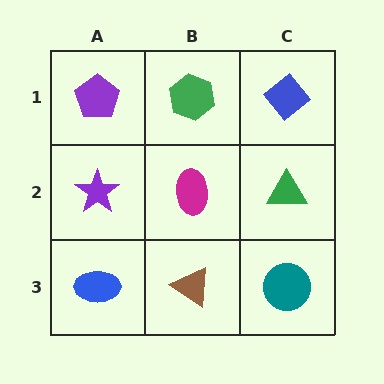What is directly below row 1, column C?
A green triangle.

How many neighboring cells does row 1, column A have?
2.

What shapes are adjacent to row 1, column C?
A green triangle (row 2, column C), a green hexagon (row 1, column B).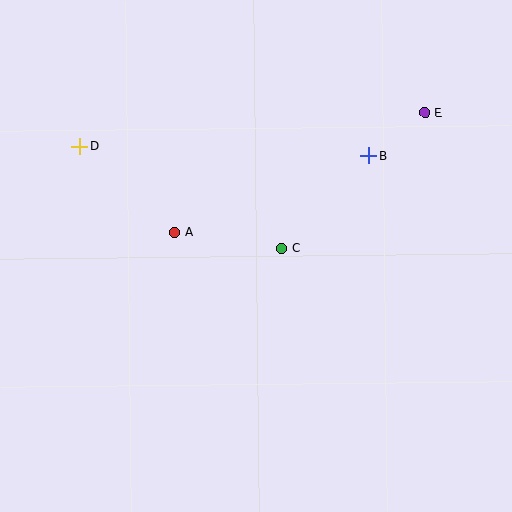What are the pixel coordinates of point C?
Point C is at (282, 248).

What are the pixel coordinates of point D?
Point D is at (80, 146).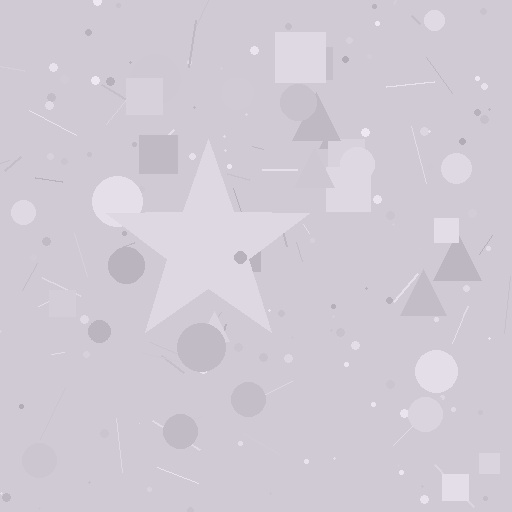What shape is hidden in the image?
A star is hidden in the image.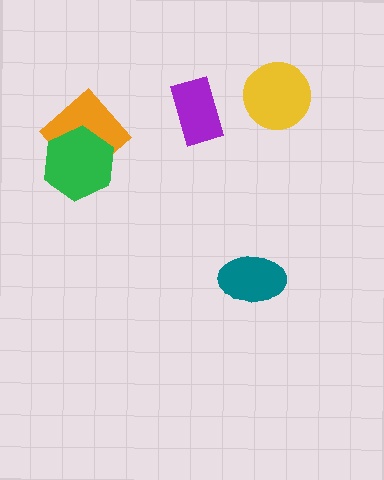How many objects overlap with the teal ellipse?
0 objects overlap with the teal ellipse.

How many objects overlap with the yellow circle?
0 objects overlap with the yellow circle.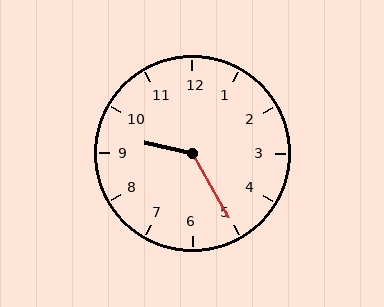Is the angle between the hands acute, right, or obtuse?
It is obtuse.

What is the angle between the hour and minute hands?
Approximately 132 degrees.